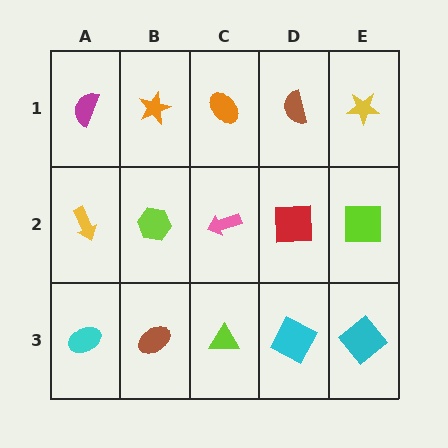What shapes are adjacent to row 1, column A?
A yellow arrow (row 2, column A), an orange star (row 1, column B).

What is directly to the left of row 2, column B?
A yellow arrow.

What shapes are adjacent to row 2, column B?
An orange star (row 1, column B), a brown ellipse (row 3, column B), a yellow arrow (row 2, column A), a pink arrow (row 2, column C).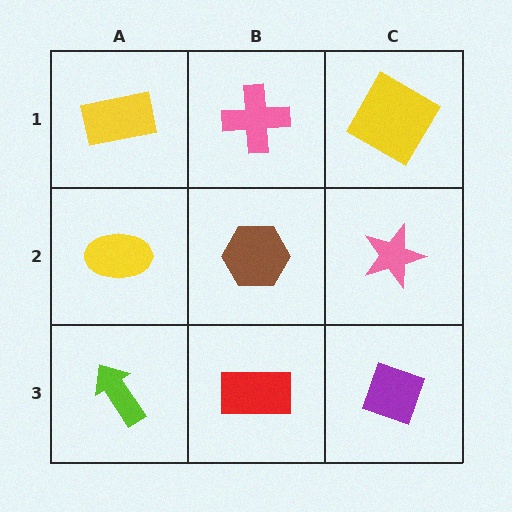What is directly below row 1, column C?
A pink star.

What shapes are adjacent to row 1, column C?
A pink star (row 2, column C), a pink cross (row 1, column B).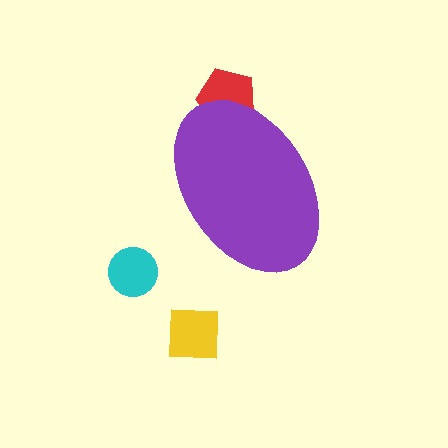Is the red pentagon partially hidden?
Yes, the red pentagon is partially hidden behind the purple ellipse.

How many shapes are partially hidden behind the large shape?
1 shape is partially hidden.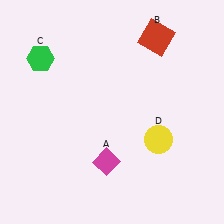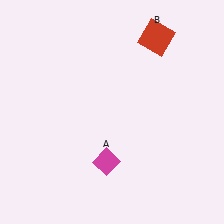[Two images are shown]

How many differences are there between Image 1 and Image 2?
There are 2 differences between the two images.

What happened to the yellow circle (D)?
The yellow circle (D) was removed in Image 2. It was in the bottom-right area of Image 1.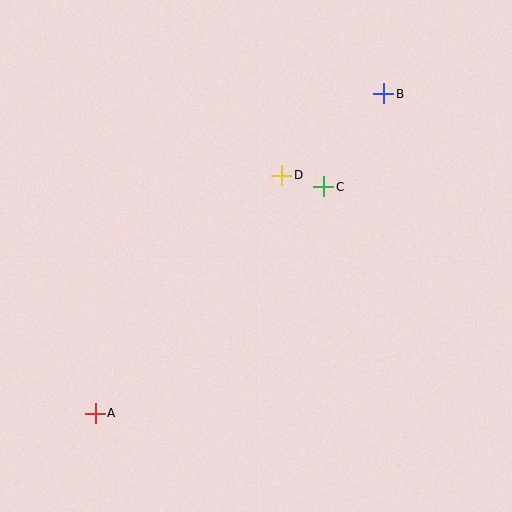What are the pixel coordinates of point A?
Point A is at (96, 414).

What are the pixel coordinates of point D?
Point D is at (282, 175).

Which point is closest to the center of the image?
Point D at (282, 175) is closest to the center.